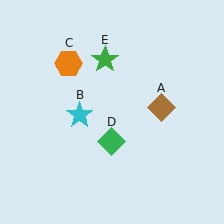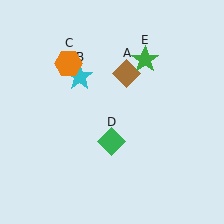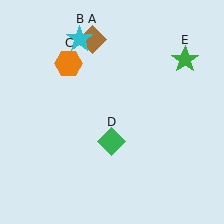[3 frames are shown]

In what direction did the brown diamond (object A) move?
The brown diamond (object A) moved up and to the left.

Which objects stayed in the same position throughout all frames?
Orange hexagon (object C) and green diamond (object D) remained stationary.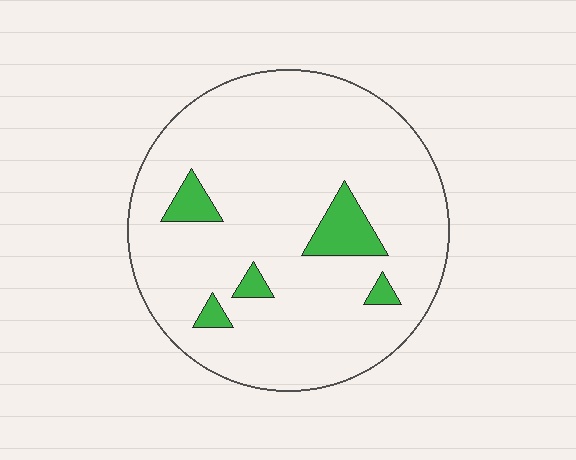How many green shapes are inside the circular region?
5.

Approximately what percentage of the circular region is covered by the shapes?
Approximately 10%.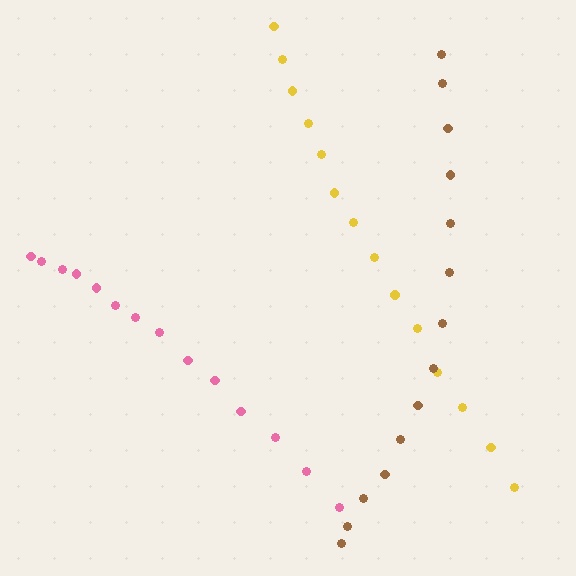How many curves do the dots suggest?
There are 3 distinct paths.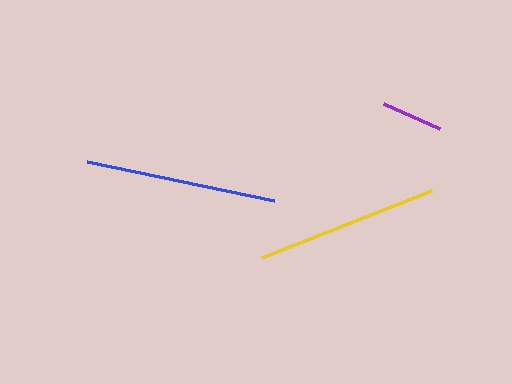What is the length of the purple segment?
The purple segment is approximately 61 pixels long.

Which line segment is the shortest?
The purple line is the shortest at approximately 61 pixels.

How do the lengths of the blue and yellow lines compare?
The blue and yellow lines are approximately the same length.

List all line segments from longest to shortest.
From longest to shortest: blue, yellow, purple.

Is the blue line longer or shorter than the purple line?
The blue line is longer than the purple line.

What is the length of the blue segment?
The blue segment is approximately 191 pixels long.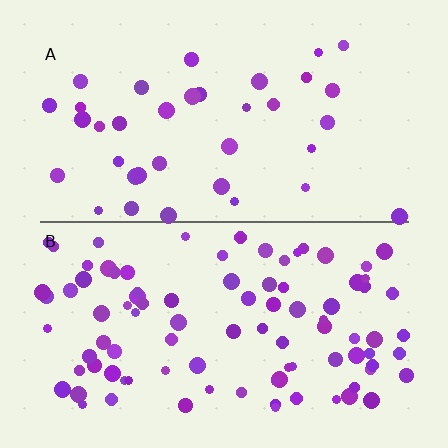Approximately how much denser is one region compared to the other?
Approximately 2.5× — region B over region A.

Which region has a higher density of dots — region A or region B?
B (the bottom).